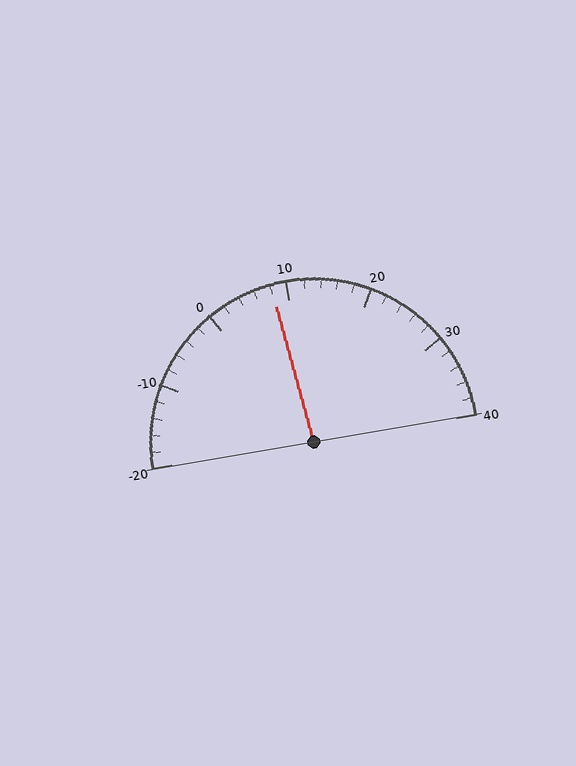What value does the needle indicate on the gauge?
The needle indicates approximately 8.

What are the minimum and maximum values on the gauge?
The gauge ranges from -20 to 40.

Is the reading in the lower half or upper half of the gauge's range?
The reading is in the lower half of the range (-20 to 40).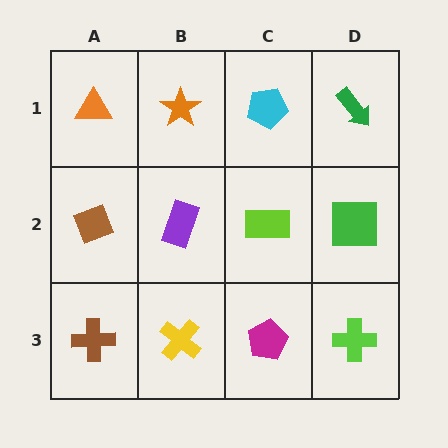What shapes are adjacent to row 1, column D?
A green square (row 2, column D), a cyan pentagon (row 1, column C).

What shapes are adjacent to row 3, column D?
A green square (row 2, column D), a magenta pentagon (row 3, column C).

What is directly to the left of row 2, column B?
A brown diamond.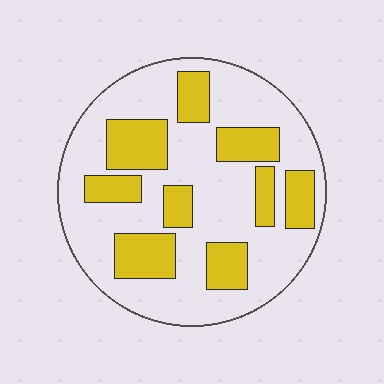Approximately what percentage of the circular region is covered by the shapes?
Approximately 30%.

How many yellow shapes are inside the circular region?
9.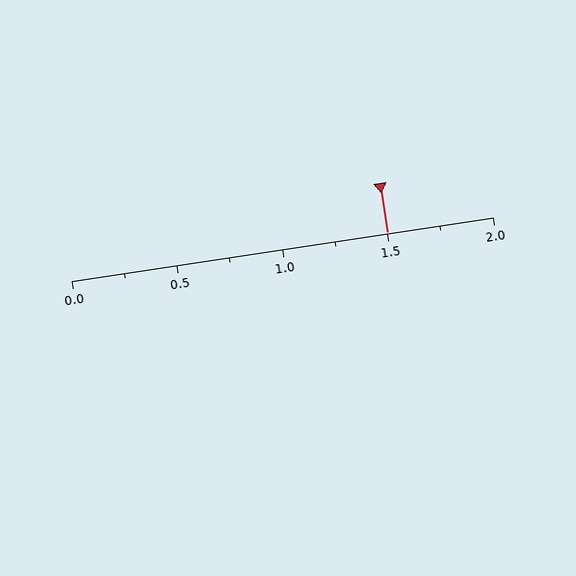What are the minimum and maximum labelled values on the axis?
The axis runs from 0.0 to 2.0.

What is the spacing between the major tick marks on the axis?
The major ticks are spaced 0.5 apart.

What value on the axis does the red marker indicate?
The marker indicates approximately 1.5.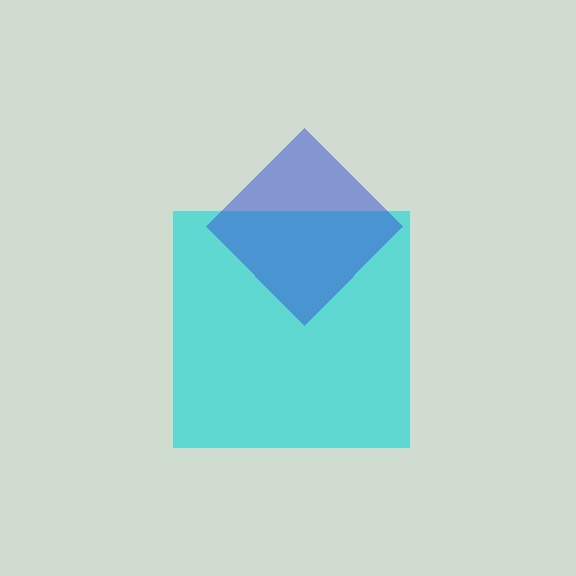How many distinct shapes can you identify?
There are 2 distinct shapes: a cyan square, a blue diamond.